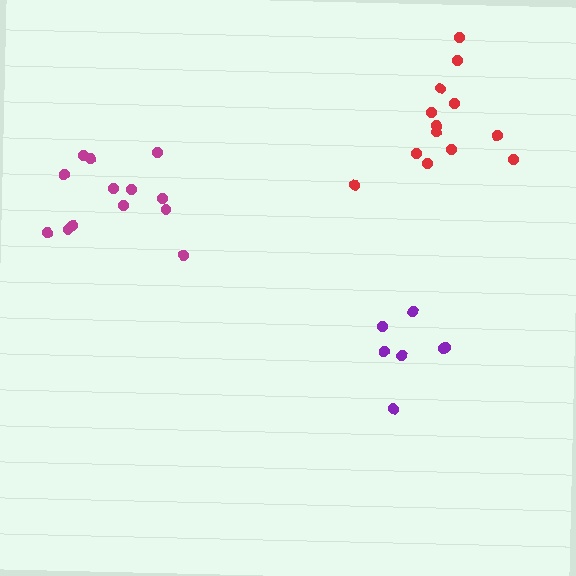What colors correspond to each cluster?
The clusters are colored: purple, red, magenta.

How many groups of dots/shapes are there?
There are 3 groups.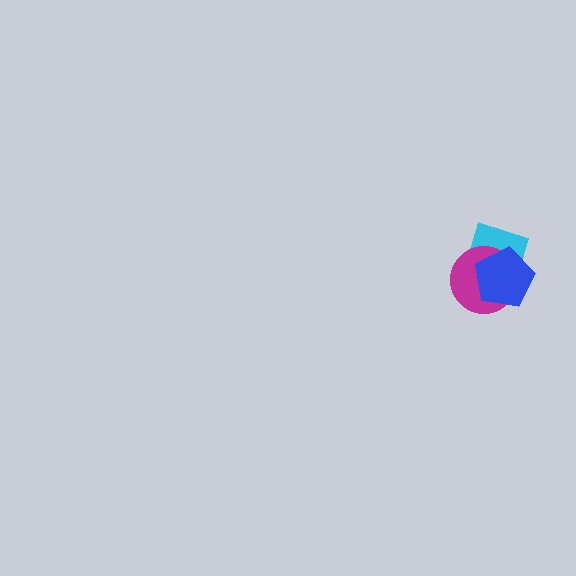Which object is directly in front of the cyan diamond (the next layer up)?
The magenta circle is directly in front of the cyan diamond.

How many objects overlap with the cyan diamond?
2 objects overlap with the cyan diamond.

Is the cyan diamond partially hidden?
Yes, it is partially covered by another shape.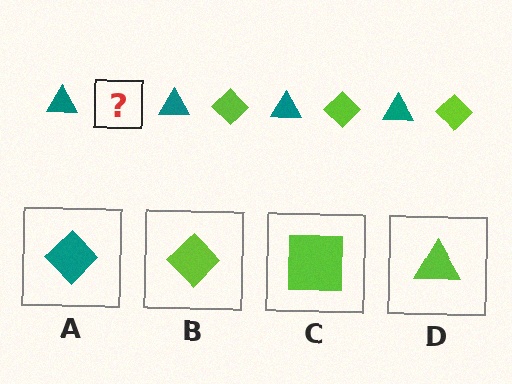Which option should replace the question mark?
Option B.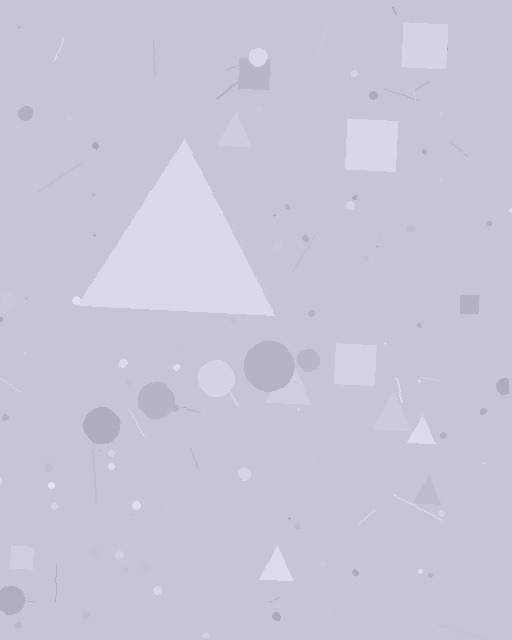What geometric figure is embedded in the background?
A triangle is embedded in the background.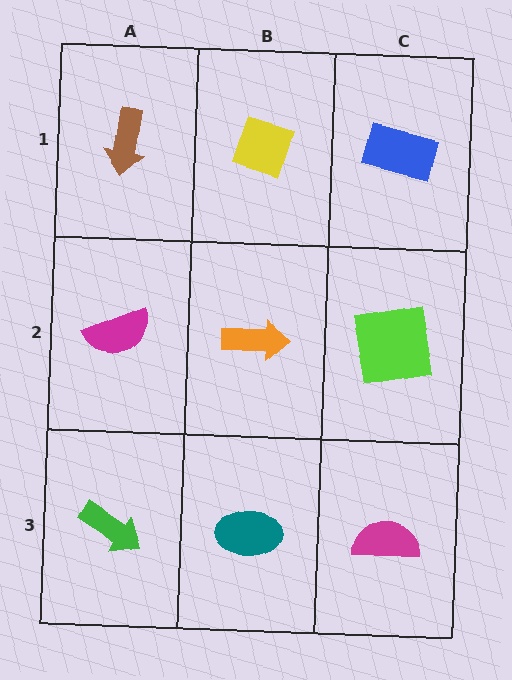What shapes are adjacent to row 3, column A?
A magenta semicircle (row 2, column A), a teal ellipse (row 3, column B).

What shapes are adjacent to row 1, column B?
An orange arrow (row 2, column B), a brown arrow (row 1, column A), a blue rectangle (row 1, column C).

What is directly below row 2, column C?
A magenta semicircle.